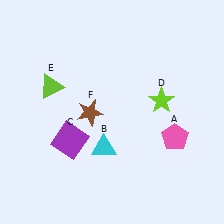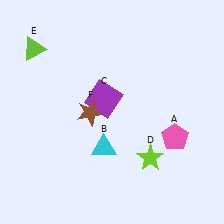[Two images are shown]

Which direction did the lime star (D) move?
The lime star (D) moved down.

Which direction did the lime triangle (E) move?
The lime triangle (E) moved up.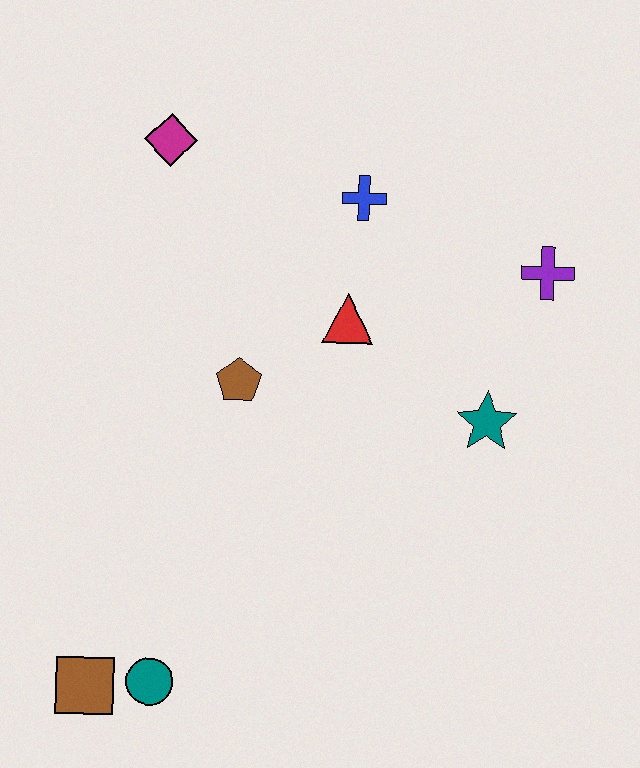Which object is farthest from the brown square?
The purple cross is farthest from the brown square.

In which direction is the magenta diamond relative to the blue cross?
The magenta diamond is to the left of the blue cross.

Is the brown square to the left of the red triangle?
Yes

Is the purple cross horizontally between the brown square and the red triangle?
No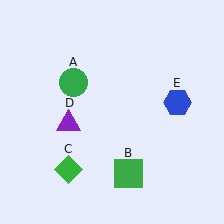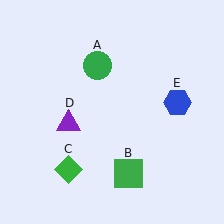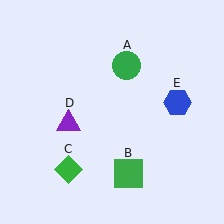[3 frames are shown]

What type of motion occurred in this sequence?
The green circle (object A) rotated clockwise around the center of the scene.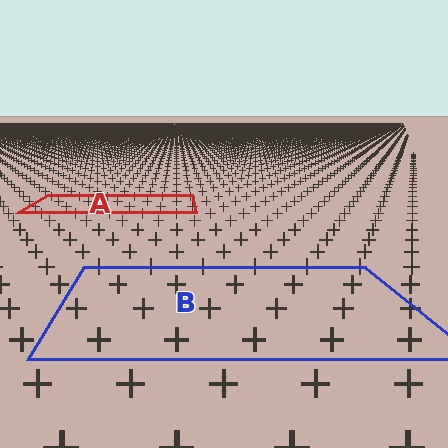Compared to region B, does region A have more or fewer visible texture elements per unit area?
Region A has more texture elements per unit area — they are packed more densely because it is farther away.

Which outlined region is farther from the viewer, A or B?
Region A is farther from the viewer — the texture elements inside it appear smaller and more densely packed.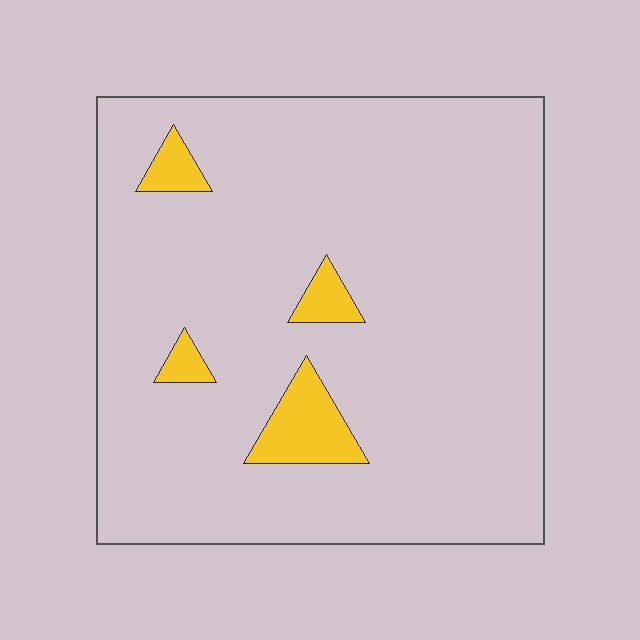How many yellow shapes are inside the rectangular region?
4.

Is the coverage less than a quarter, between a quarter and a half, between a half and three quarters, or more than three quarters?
Less than a quarter.